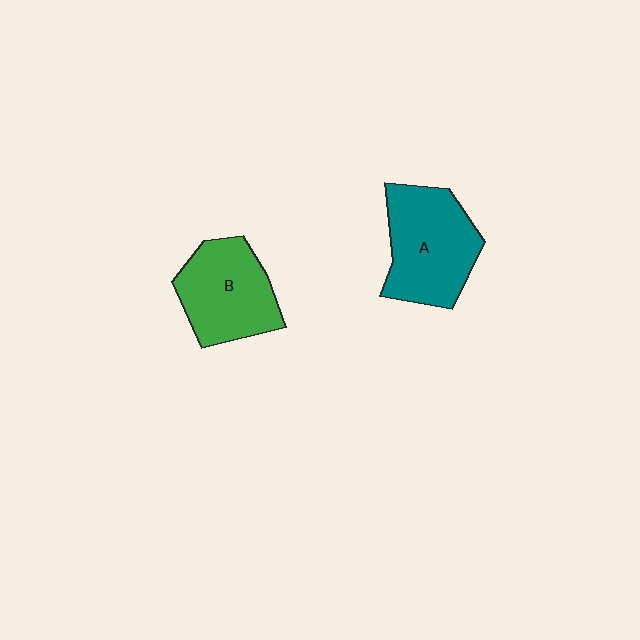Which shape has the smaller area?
Shape B (green).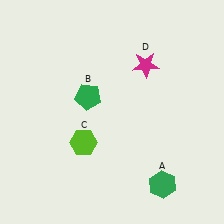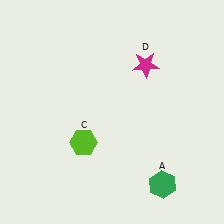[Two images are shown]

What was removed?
The green pentagon (B) was removed in Image 2.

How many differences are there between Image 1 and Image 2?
There is 1 difference between the two images.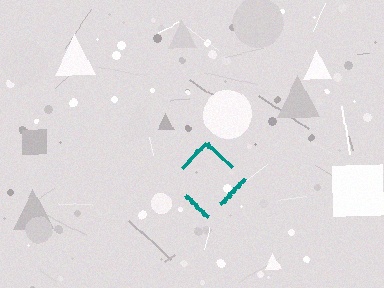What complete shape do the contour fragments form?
The contour fragments form a diamond.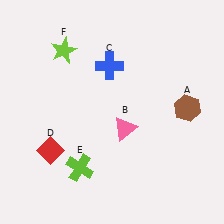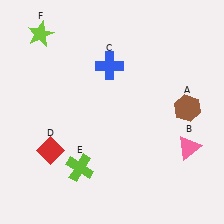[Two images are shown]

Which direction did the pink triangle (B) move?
The pink triangle (B) moved right.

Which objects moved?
The objects that moved are: the pink triangle (B), the lime star (F).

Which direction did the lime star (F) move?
The lime star (F) moved left.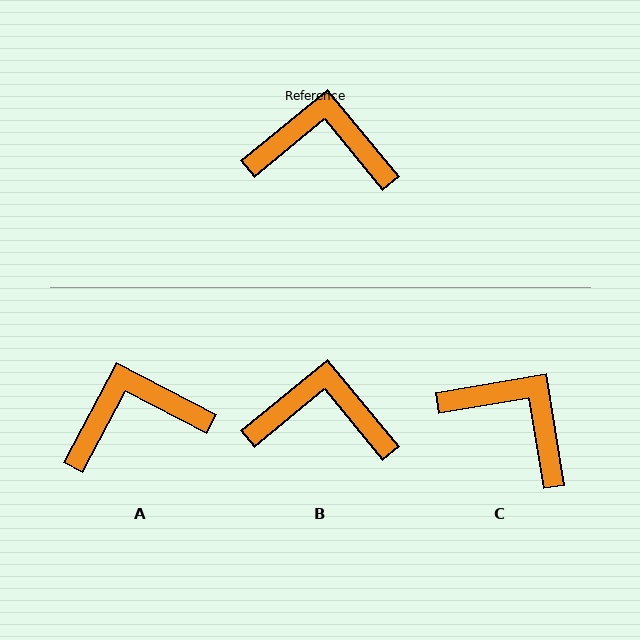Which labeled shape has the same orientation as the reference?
B.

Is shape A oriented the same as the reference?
No, it is off by about 23 degrees.